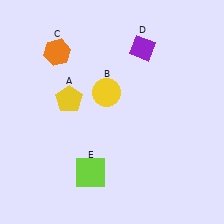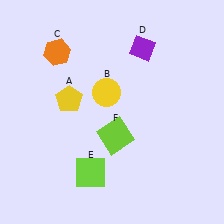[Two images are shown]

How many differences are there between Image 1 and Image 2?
There is 1 difference between the two images.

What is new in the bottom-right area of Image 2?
A lime square (F) was added in the bottom-right area of Image 2.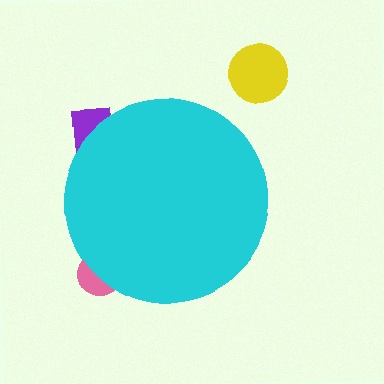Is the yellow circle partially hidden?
No, the yellow circle is fully visible.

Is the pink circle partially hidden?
Yes, the pink circle is partially hidden behind the cyan circle.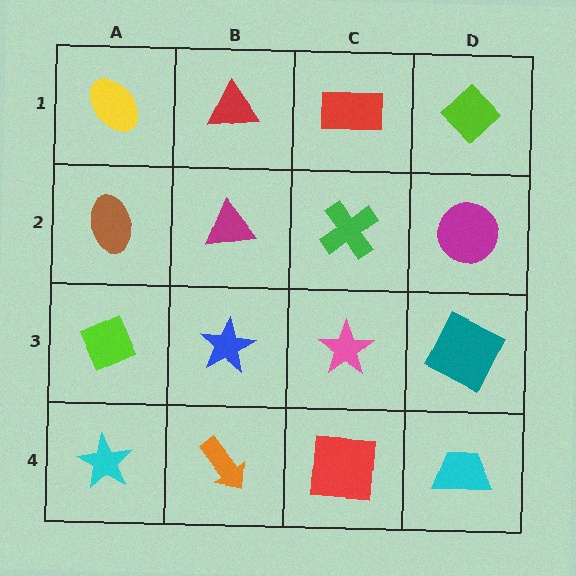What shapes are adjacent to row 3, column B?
A magenta triangle (row 2, column B), an orange arrow (row 4, column B), a lime diamond (row 3, column A), a pink star (row 3, column C).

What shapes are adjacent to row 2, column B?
A red triangle (row 1, column B), a blue star (row 3, column B), a brown ellipse (row 2, column A), a green cross (row 2, column C).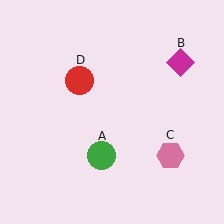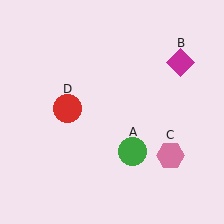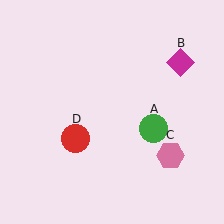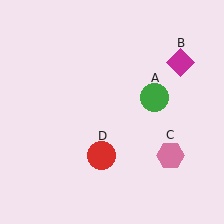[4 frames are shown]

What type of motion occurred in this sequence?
The green circle (object A), red circle (object D) rotated counterclockwise around the center of the scene.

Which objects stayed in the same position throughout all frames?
Magenta diamond (object B) and pink hexagon (object C) remained stationary.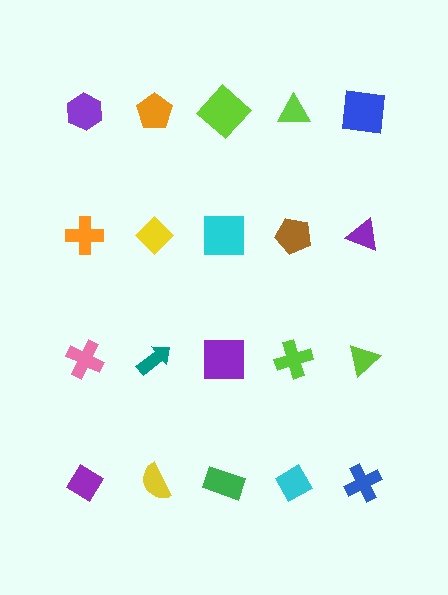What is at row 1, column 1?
A purple hexagon.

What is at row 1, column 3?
A lime diamond.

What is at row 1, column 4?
A lime triangle.